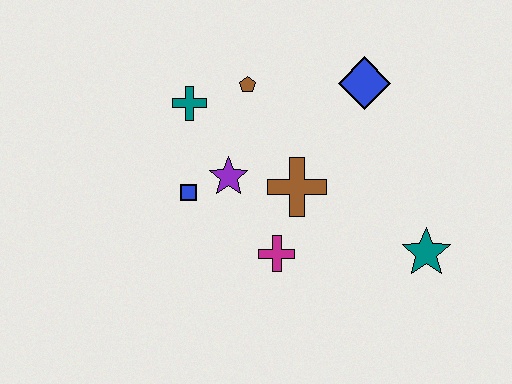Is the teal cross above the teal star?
Yes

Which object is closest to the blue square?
The purple star is closest to the blue square.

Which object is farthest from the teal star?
The teal cross is farthest from the teal star.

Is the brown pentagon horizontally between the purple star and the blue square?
No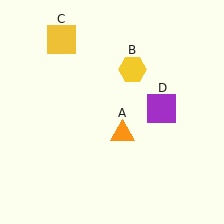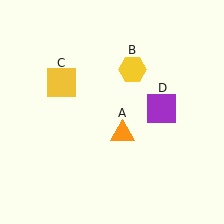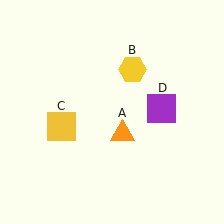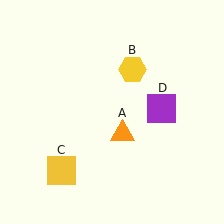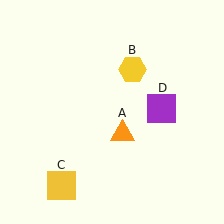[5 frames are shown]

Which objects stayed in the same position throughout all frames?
Orange triangle (object A) and yellow hexagon (object B) and purple square (object D) remained stationary.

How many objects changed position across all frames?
1 object changed position: yellow square (object C).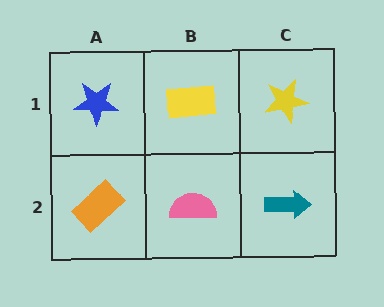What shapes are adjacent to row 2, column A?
A blue star (row 1, column A), a pink semicircle (row 2, column B).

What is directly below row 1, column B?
A pink semicircle.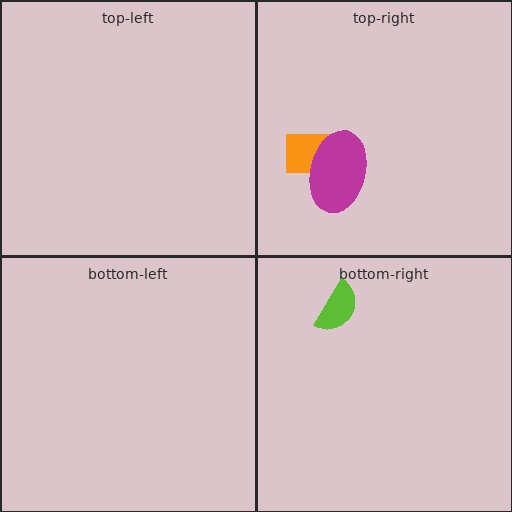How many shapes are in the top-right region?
2.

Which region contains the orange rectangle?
The top-right region.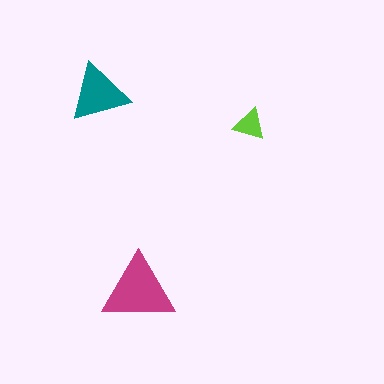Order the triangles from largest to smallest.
the magenta one, the teal one, the lime one.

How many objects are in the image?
There are 3 objects in the image.